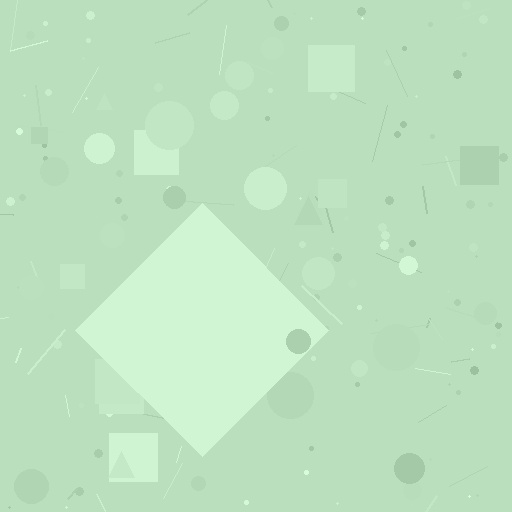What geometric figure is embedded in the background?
A diamond is embedded in the background.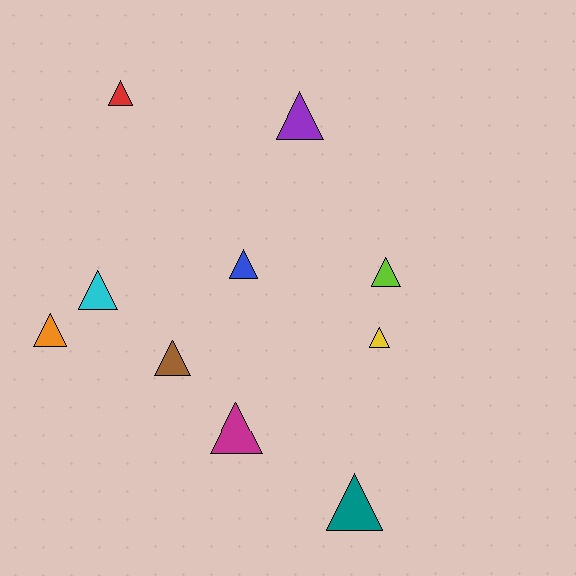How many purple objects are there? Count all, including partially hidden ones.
There is 1 purple object.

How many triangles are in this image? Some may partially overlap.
There are 10 triangles.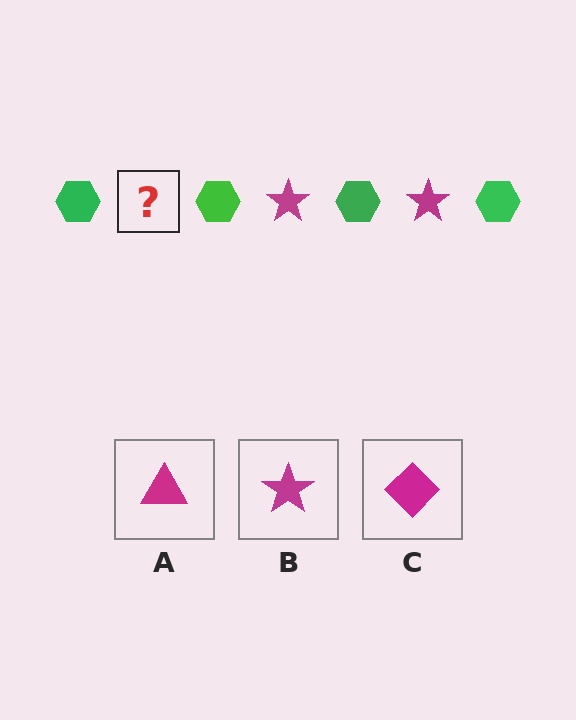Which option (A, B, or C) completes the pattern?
B.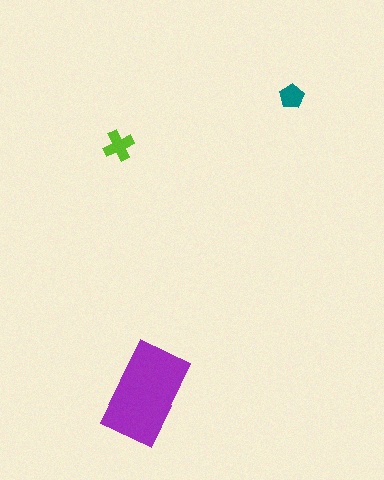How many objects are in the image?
There are 3 objects in the image.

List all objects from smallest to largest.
The teal pentagon, the lime cross, the purple rectangle.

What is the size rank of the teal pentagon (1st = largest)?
3rd.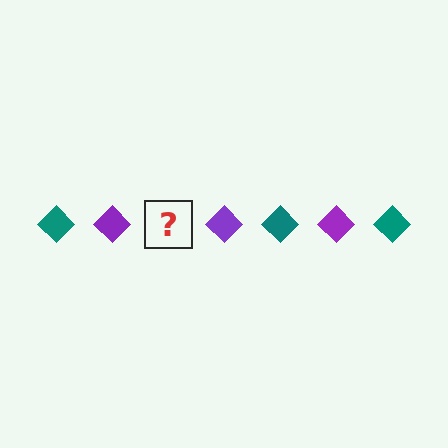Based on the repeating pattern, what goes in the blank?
The blank should be a teal diamond.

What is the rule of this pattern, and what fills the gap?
The rule is that the pattern cycles through teal, purple diamonds. The gap should be filled with a teal diamond.